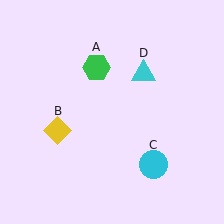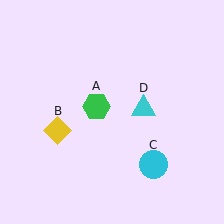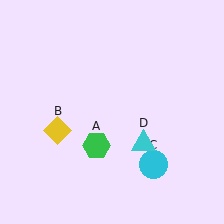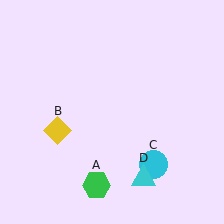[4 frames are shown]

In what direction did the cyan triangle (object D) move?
The cyan triangle (object D) moved down.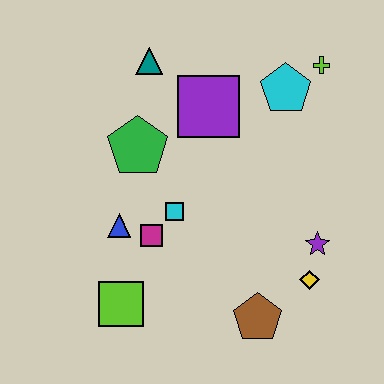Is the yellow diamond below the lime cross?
Yes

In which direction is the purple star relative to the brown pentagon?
The purple star is above the brown pentagon.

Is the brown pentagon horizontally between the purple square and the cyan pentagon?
Yes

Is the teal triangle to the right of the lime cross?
No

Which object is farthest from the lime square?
The lime cross is farthest from the lime square.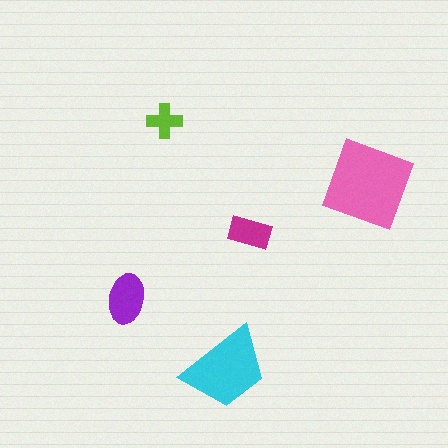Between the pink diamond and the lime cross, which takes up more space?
The pink diamond.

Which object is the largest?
The pink diamond.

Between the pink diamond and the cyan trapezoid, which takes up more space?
The pink diamond.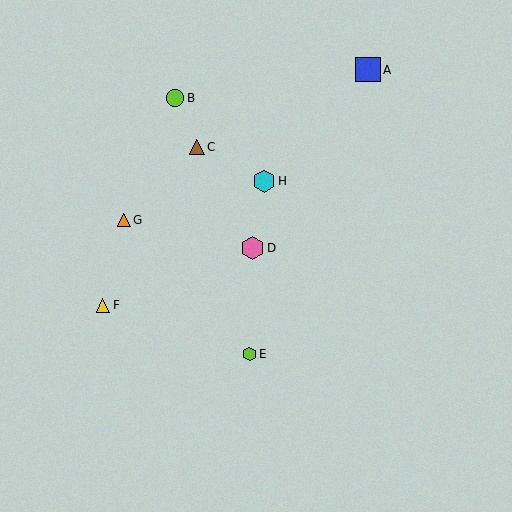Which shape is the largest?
The blue square (labeled A) is the largest.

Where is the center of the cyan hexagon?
The center of the cyan hexagon is at (264, 181).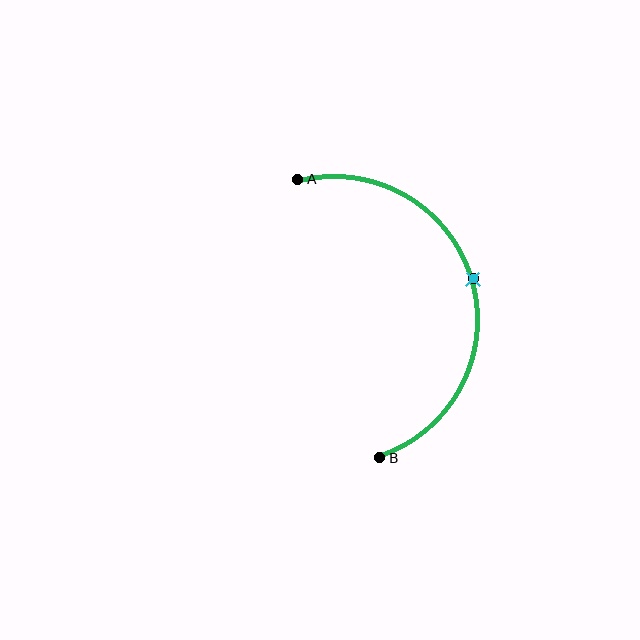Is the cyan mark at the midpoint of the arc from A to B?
Yes. The cyan mark lies on the arc at equal arc-length from both A and B — it is the arc midpoint.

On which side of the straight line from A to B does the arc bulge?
The arc bulges to the right of the straight line connecting A and B.